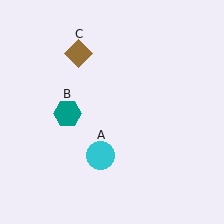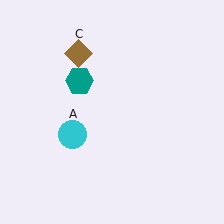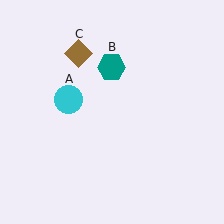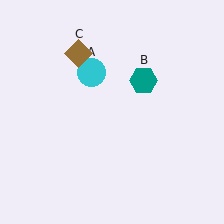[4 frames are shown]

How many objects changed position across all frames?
2 objects changed position: cyan circle (object A), teal hexagon (object B).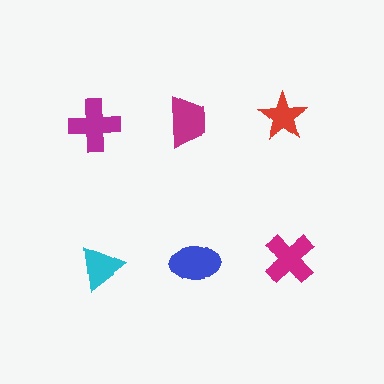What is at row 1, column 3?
A red star.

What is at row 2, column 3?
A magenta cross.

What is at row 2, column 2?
A blue ellipse.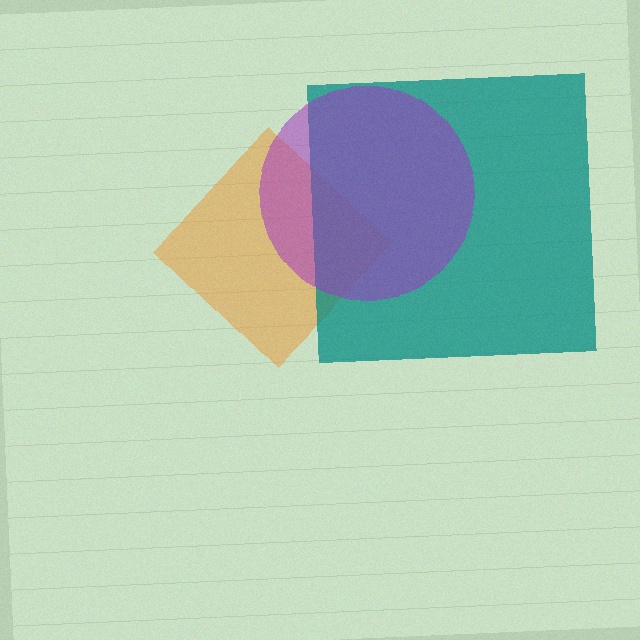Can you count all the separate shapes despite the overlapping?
Yes, there are 3 separate shapes.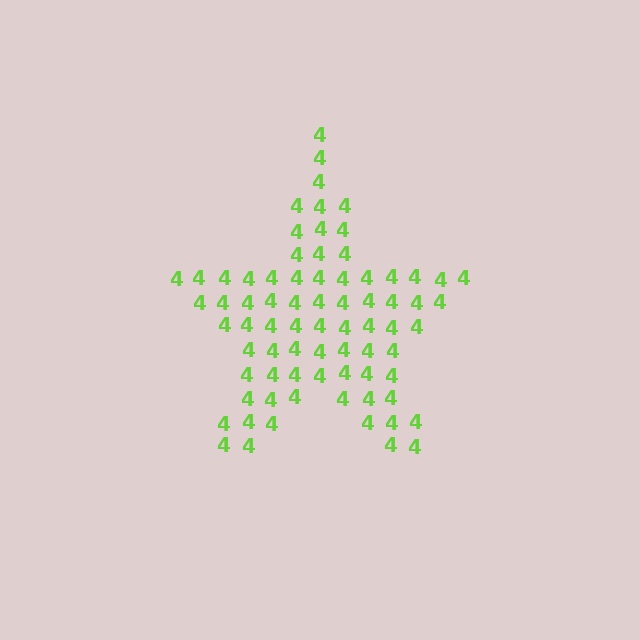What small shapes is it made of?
It is made of small digit 4's.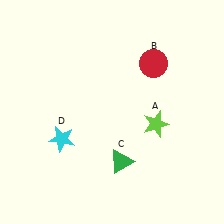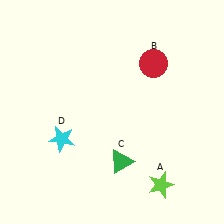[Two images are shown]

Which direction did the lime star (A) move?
The lime star (A) moved down.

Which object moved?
The lime star (A) moved down.